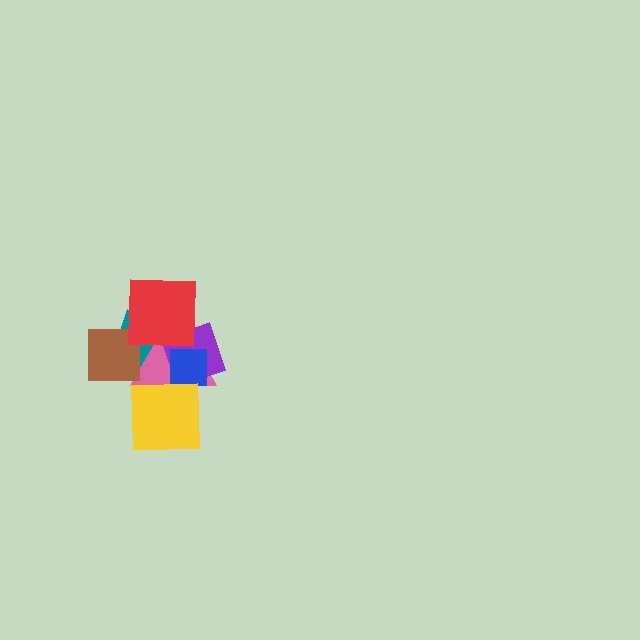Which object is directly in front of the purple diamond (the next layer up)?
The blue square is directly in front of the purple diamond.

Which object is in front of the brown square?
The red square is in front of the brown square.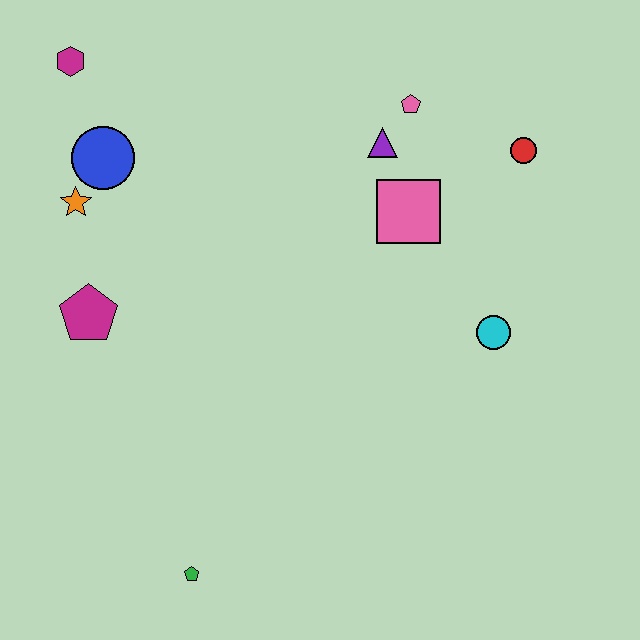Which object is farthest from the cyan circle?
The magenta hexagon is farthest from the cyan circle.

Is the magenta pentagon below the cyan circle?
No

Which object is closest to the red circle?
The pink pentagon is closest to the red circle.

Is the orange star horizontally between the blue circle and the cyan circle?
No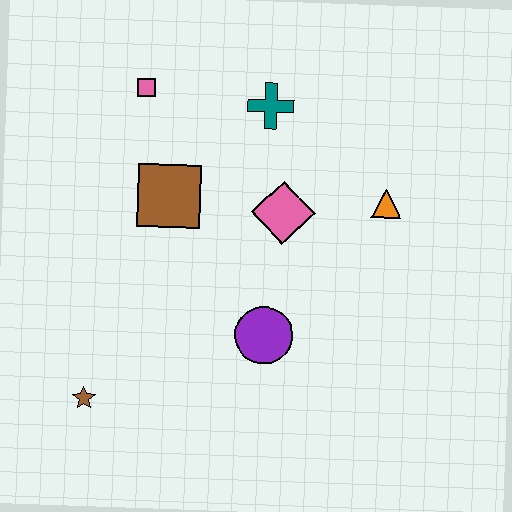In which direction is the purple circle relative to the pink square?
The purple circle is below the pink square.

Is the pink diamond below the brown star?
No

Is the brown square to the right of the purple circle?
No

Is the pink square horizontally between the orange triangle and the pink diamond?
No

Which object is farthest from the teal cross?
The brown star is farthest from the teal cross.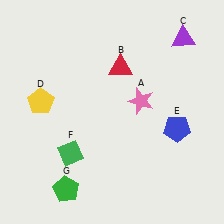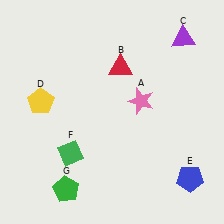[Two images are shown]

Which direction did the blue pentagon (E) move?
The blue pentagon (E) moved down.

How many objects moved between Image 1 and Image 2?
1 object moved between the two images.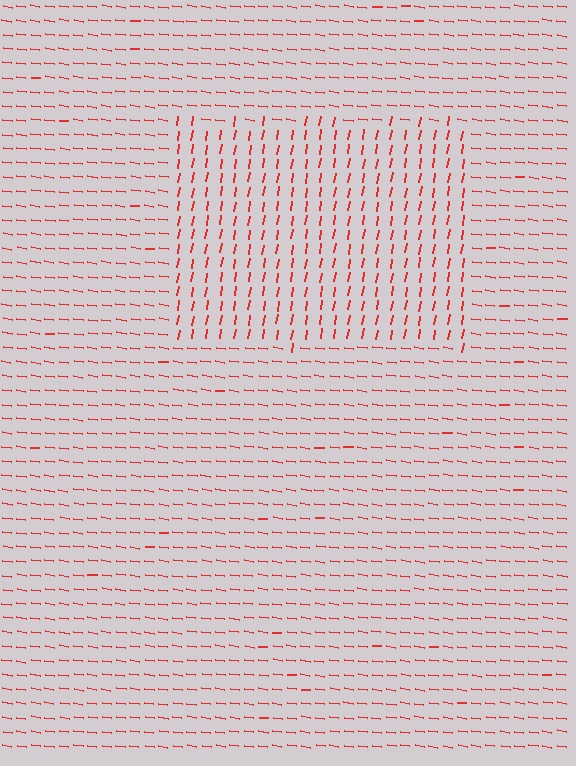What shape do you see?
I see a rectangle.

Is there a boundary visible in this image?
Yes, there is a texture boundary formed by a change in line orientation.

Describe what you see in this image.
The image is filled with small red line segments. A rectangle region in the image has lines oriented differently from the surrounding lines, creating a visible texture boundary.